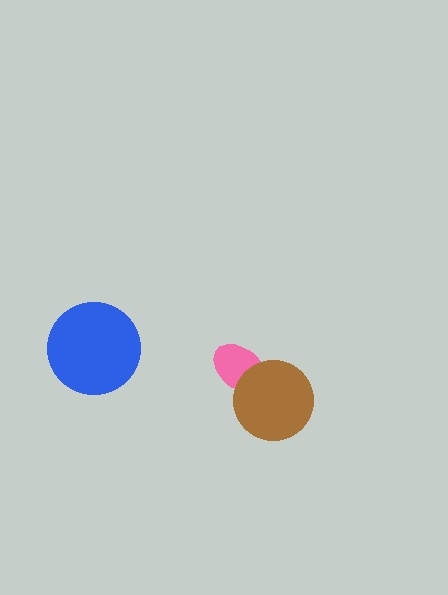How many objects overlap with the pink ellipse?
1 object overlaps with the pink ellipse.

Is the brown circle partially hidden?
No, no other shape covers it.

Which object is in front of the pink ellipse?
The brown circle is in front of the pink ellipse.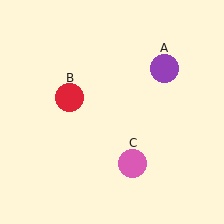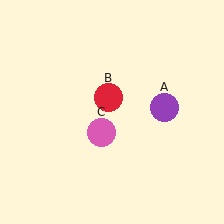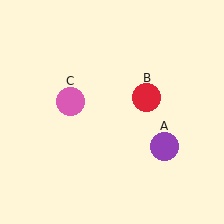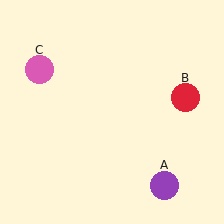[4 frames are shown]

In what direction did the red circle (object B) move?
The red circle (object B) moved right.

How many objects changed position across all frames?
3 objects changed position: purple circle (object A), red circle (object B), pink circle (object C).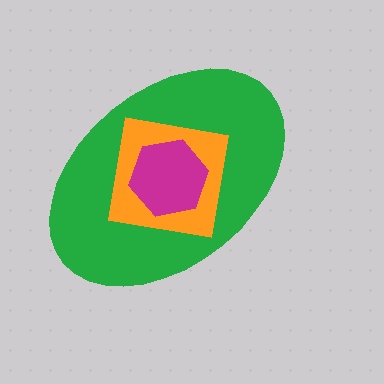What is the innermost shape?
The magenta hexagon.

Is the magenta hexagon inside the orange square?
Yes.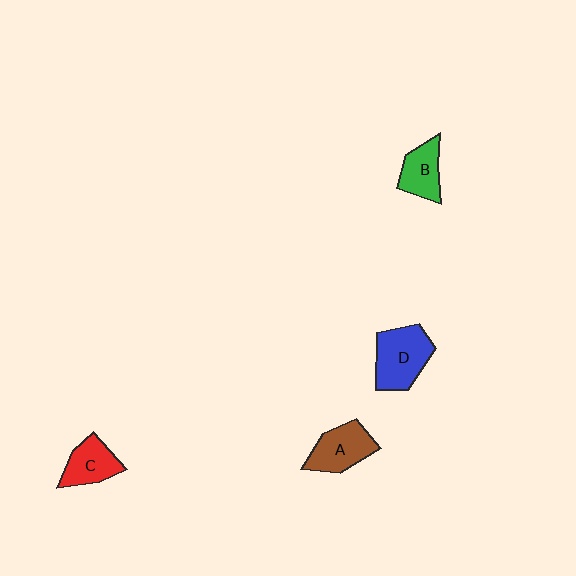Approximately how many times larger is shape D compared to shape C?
Approximately 1.4 times.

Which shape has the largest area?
Shape D (blue).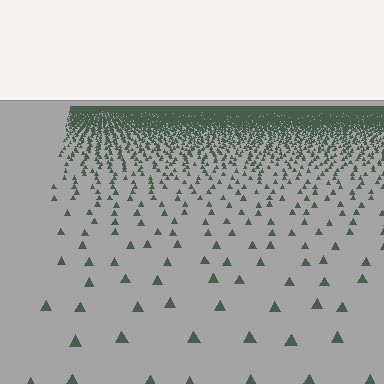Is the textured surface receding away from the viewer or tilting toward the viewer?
The surface is receding away from the viewer. Texture elements get smaller and denser toward the top.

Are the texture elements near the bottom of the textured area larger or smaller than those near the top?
Larger. Near the bottom, elements are closer to the viewer and appear at a bigger on-screen size.